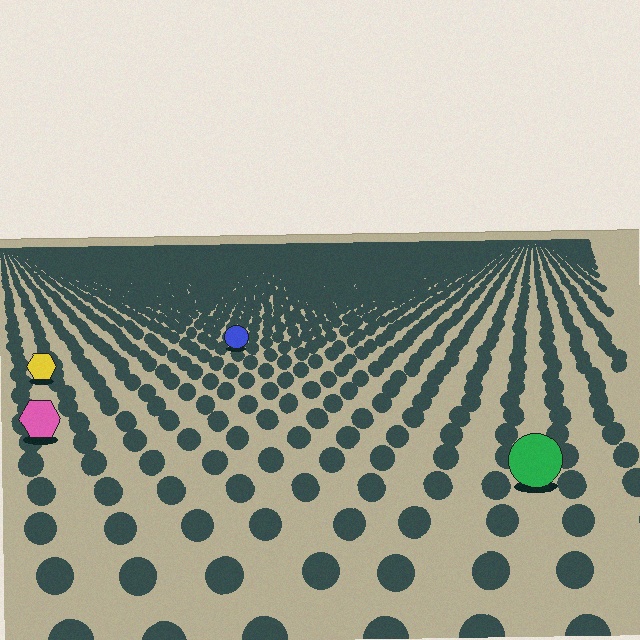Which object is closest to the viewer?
The green circle is closest. The texture marks near it are larger and more spread out.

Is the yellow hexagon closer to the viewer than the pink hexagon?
No. The pink hexagon is closer — you can tell from the texture gradient: the ground texture is coarser near it.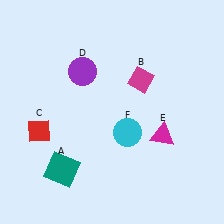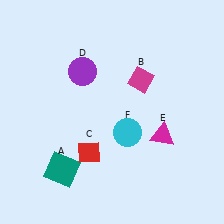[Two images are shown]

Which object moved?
The red diamond (C) moved right.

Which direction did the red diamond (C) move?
The red diamond (C) moved right.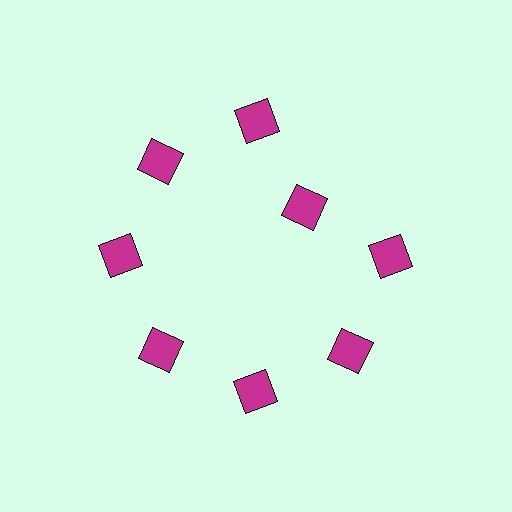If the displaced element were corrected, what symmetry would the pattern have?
It would have 8-fold rotational symmetry — the pattern would map onto itself every 45 degrees.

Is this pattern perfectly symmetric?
No. The 8 magenta diamonds are arranged in a ring, but one element near the 2 o'clock position is pulled inward toward the center, breaking the 8-fold rotational symmetry.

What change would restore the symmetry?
The symmetry would be restored by moving it outward, back onto the ring so that all 8 diamonds sit at equal angles and equal distance from the center.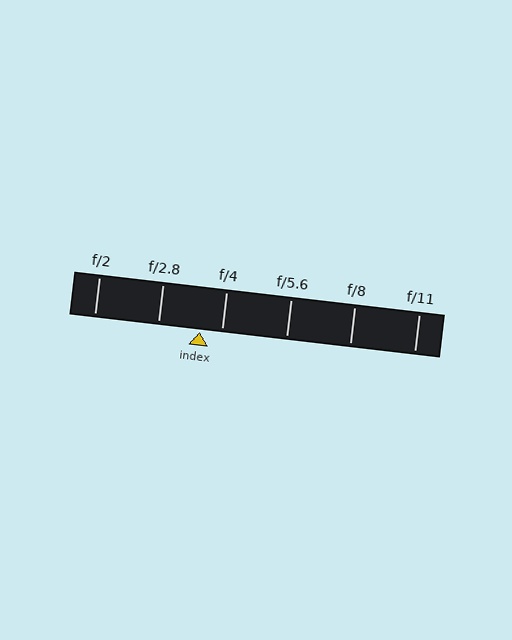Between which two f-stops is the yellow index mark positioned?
The index mark is between f/2.8 and f/4.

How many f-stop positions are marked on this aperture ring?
There are 6 f-stop positions marked.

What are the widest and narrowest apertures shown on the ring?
The widest aperture shown is f/2 and the narrowest is f/11.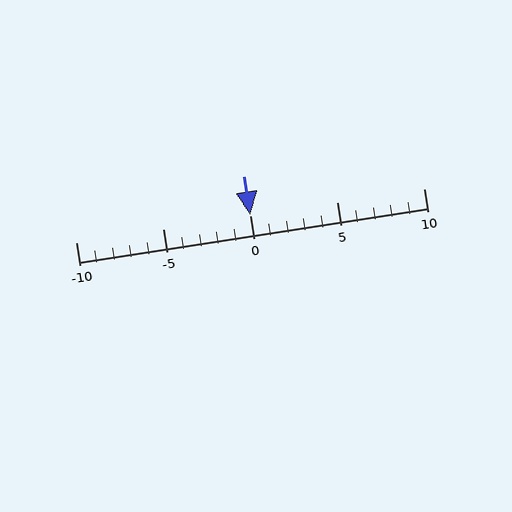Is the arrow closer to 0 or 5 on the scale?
The arrow is closer to 0.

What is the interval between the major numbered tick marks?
The major tick marks are spaced 5 units apart.